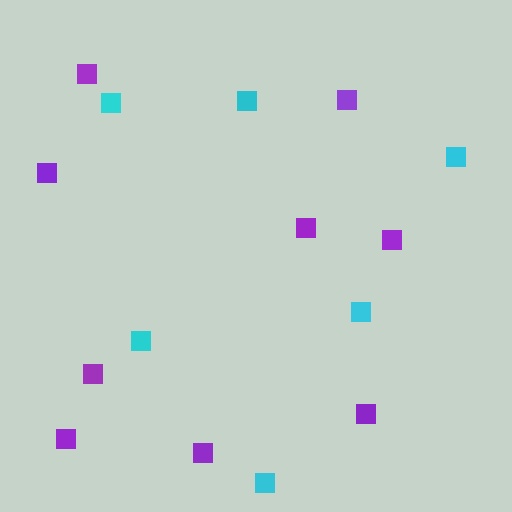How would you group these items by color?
There are 2 groups: one group of cyan squares (6) and one group of purple squares (9).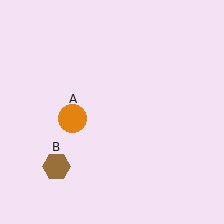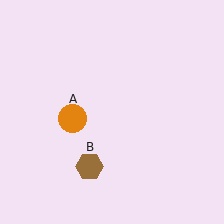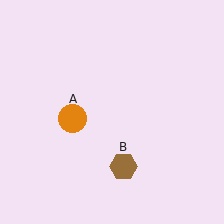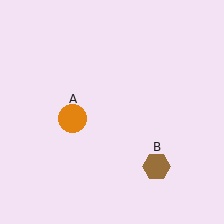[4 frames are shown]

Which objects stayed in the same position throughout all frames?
Orange circle (object A) remained stationary.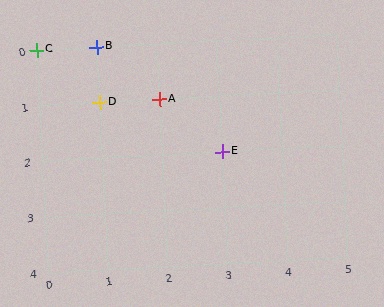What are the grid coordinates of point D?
Point D is at grid coordinates (1, 1).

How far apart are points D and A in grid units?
Points D and A are 1 column apart.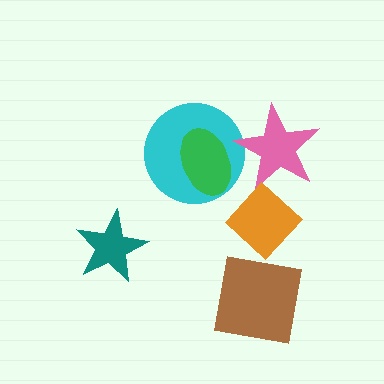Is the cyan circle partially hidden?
Yes, it is partially covered by another shape.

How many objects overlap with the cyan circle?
2 objects overlap with the cyan circle.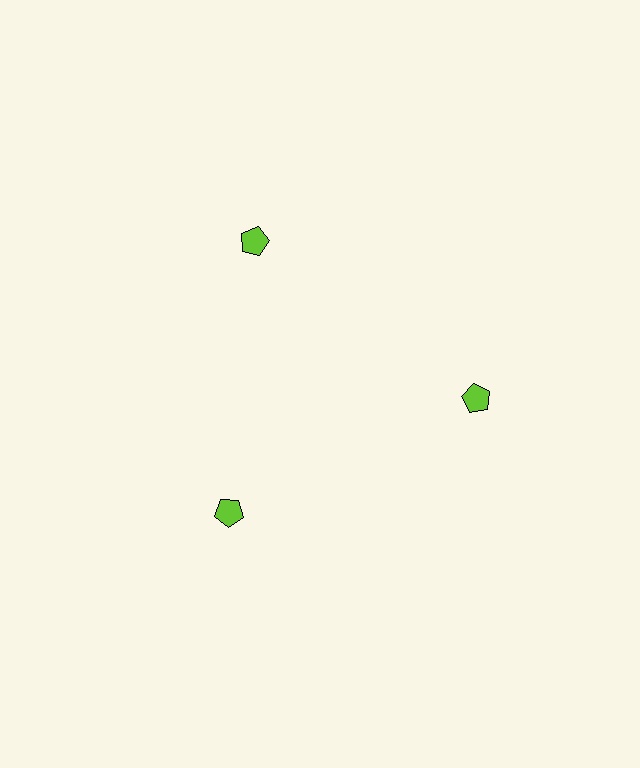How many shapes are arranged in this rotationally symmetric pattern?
There are 3 shapes, arranged in 3 groups of 1.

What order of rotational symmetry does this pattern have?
This pattern has 3-fold rotational symmetry.